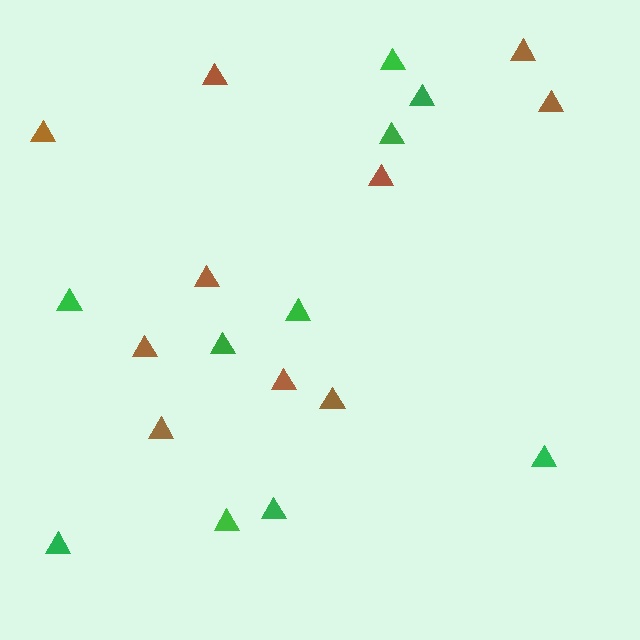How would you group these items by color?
There are 2 groups: one group of green triangles (10) and one group of brown triangles (10).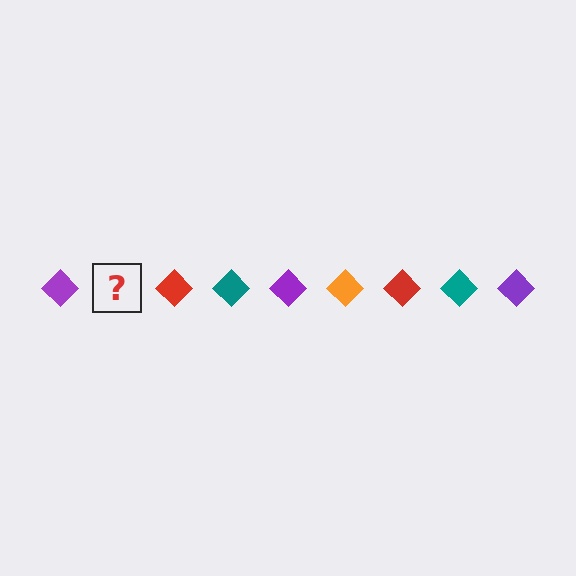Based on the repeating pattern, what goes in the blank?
The blank should be an orange diamond.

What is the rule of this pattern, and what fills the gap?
The rule is that the pattern cycles through purple, orange, red, teal diamonds. The gap should be filled with an orange diamond.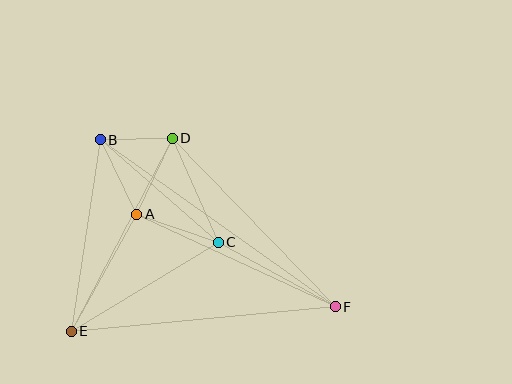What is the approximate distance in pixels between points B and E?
The distance between B and E is approximately 193 pixels.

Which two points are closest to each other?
Points B and D are closest to each other.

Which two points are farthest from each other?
Points B and F are farthest from each other.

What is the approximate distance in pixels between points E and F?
The distance between E and F is approximately 265 pixels.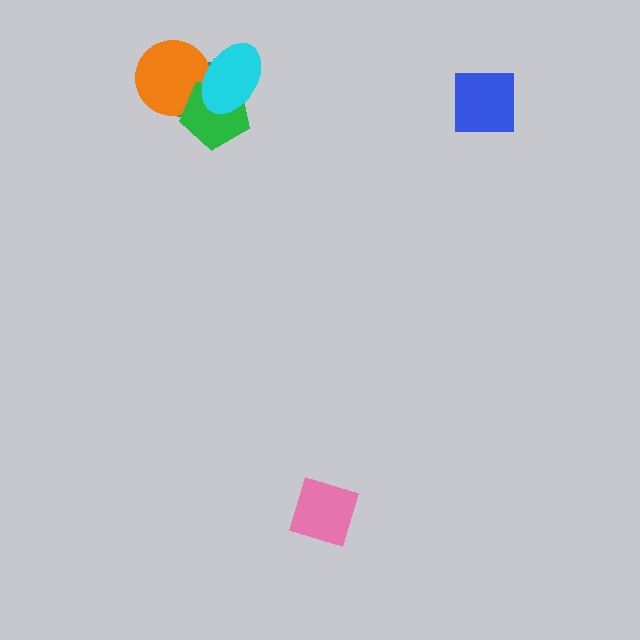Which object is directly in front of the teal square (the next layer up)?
The orange circle is directly in front of the teal square.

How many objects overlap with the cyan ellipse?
3 objects overlap with the cyan ellipse.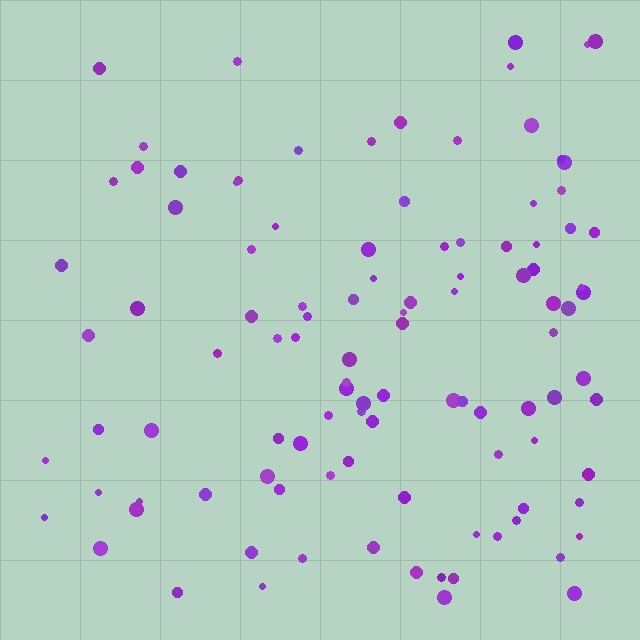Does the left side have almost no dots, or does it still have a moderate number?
Still a moderate number, just noticeably fewer than the right.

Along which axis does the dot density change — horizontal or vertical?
Horizontal.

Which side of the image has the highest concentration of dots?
The right.